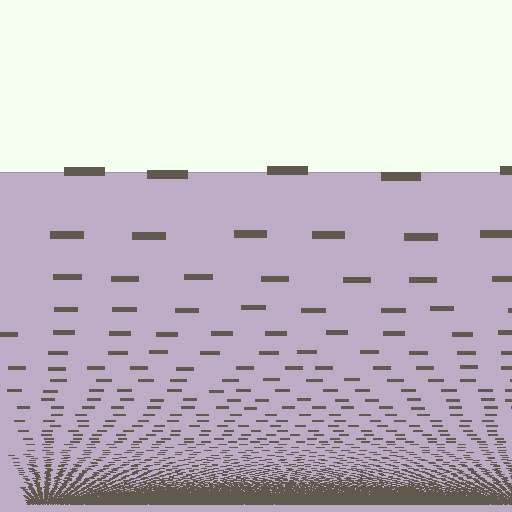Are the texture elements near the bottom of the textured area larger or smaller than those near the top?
Smaller. The gradient is inverted — elements near the bottom are smaller and denser.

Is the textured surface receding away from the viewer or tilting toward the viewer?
The surface appears to tilt toward the viewer. Texture elements get larger and sparser toward the top.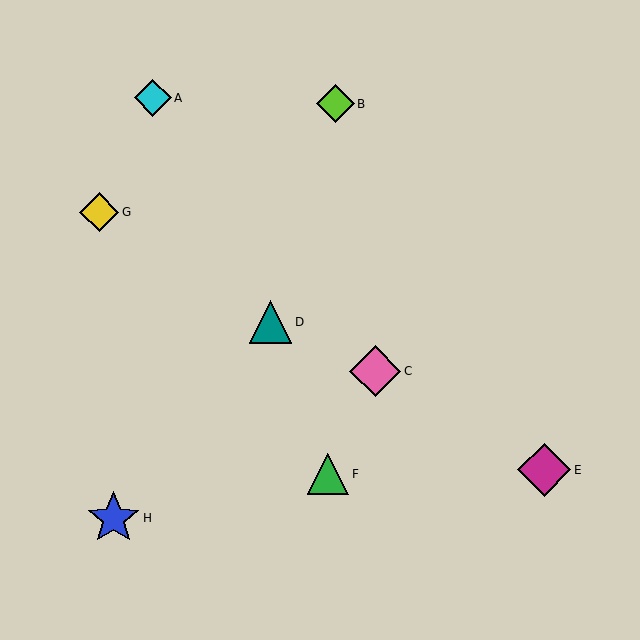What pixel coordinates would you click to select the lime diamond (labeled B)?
Click at (335, 104) to select the lime diamond B.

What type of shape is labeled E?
Shape E is a magenta diamond.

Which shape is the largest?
The blue star (labeled H) is the largest.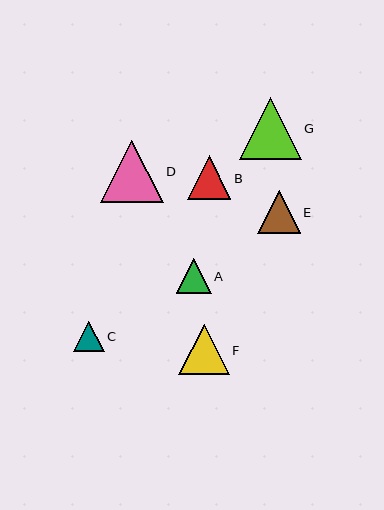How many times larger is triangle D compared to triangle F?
Triangle D is approximately 1.2 times the size of triangle F.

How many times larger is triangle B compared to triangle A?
Triangle B is approximately 1.3 times the size of triangle A.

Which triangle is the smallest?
Triangle C is the smallest with a size of approximately 31 pixels.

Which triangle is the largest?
Triangle D is the largest with a size of approximately 63 pixels.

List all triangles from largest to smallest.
From largest to smallest: D, G, F, B, E, A, C.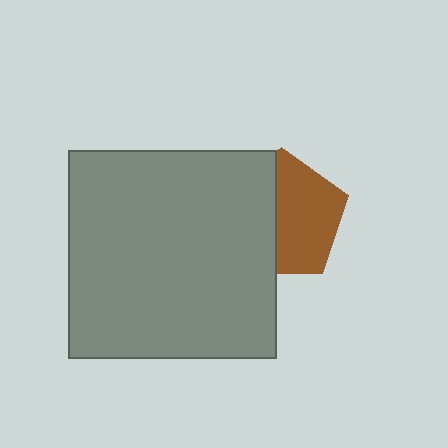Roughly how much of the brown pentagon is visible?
About half of it is visible (roughly 55%).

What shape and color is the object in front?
The object in front is a gray square.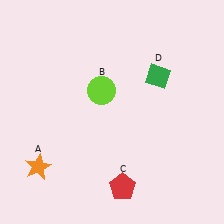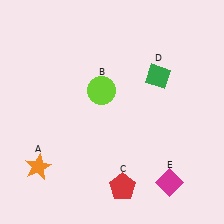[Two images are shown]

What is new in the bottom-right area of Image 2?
A magenta diamond (E) was added in the bottom-right area of Image 2.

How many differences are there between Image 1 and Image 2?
There is 1 difference between the two images.